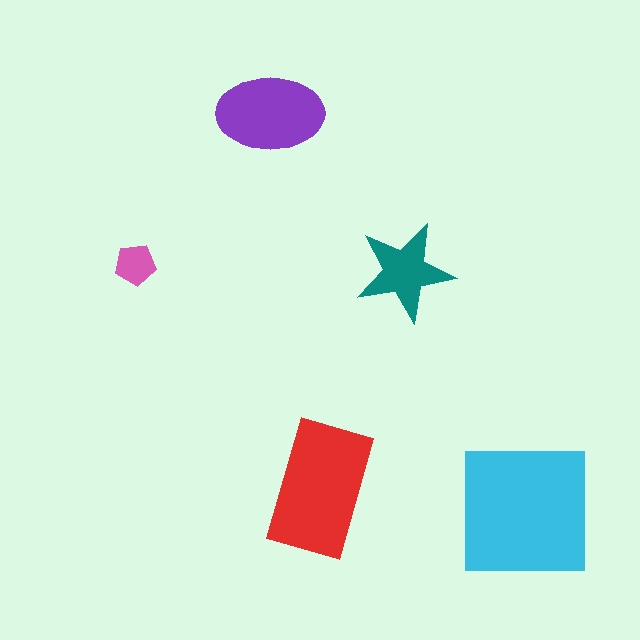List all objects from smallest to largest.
The pink pentagon, the teal star, the purple ellipse, the red rectangle, the cyan square.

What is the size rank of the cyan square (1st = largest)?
1st.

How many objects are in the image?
There are 5 objects in the image.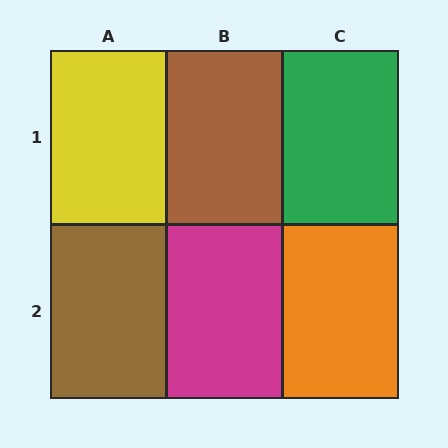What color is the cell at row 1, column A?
Yellow.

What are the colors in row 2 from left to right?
Brown, magenta, orange.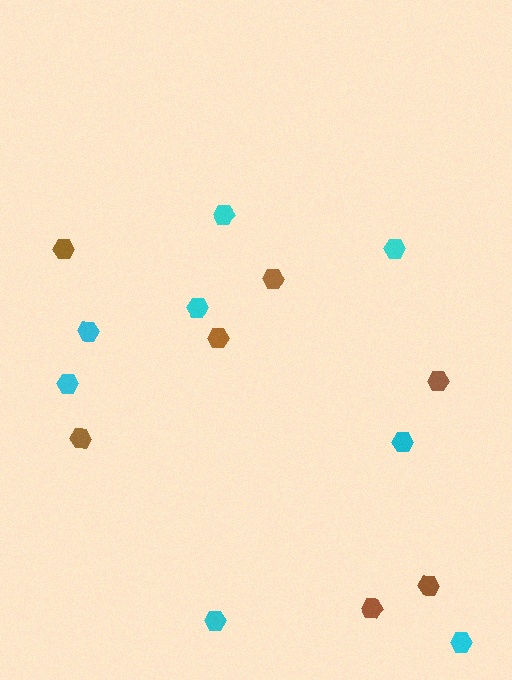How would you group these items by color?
There are 2 groups: one group of cyan hexagons (8) and one group of brown hexagons (7).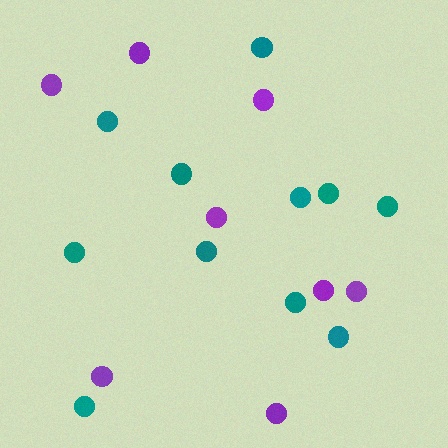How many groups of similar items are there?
There are 2 groups: one group of teal circles (11) and one group of purple circles (8).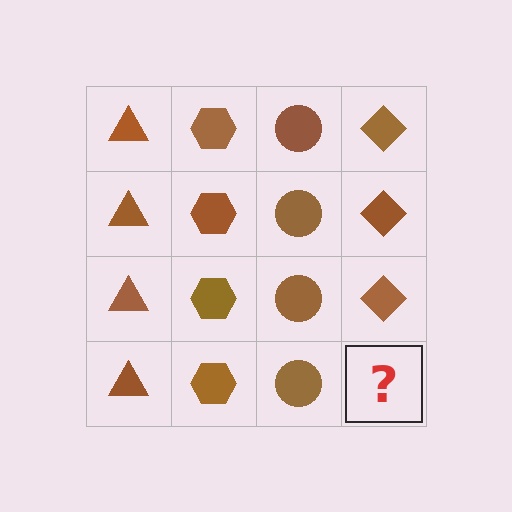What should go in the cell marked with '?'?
The missing cell should contain a brown diamond.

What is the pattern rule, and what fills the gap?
The rule is that each column has a consistent shape. The gap should be filled with a brown diamond.